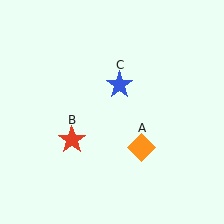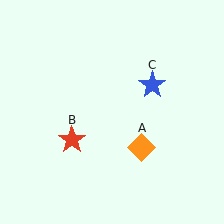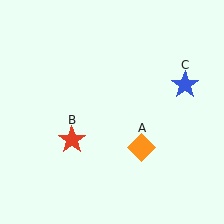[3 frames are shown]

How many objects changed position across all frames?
1 object changed position: blue star (object C).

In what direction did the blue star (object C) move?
The blue star (object C) moved right.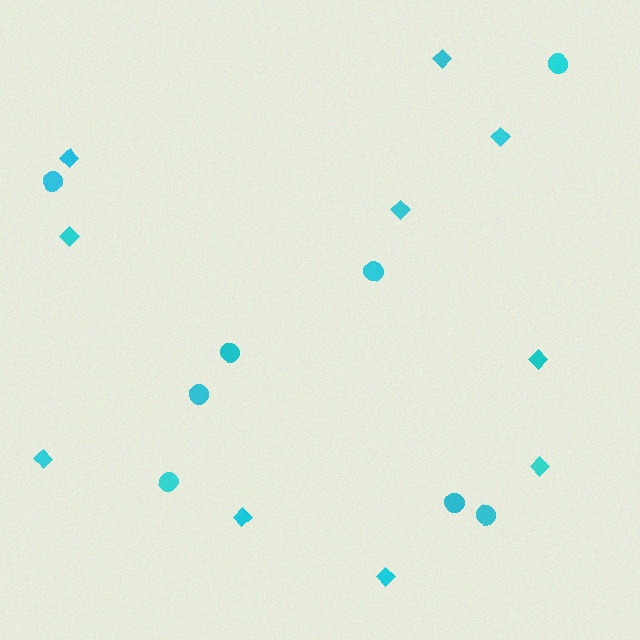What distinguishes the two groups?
There are 2 groups: one group of diamonds (10) and one group of circles (8).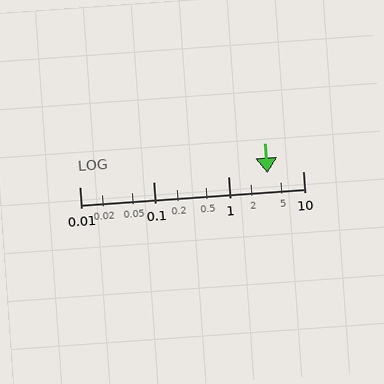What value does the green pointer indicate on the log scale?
The pointer indicates approximately 3.3.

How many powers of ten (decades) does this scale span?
The scale spans 3 decades, from 0.01 to 10.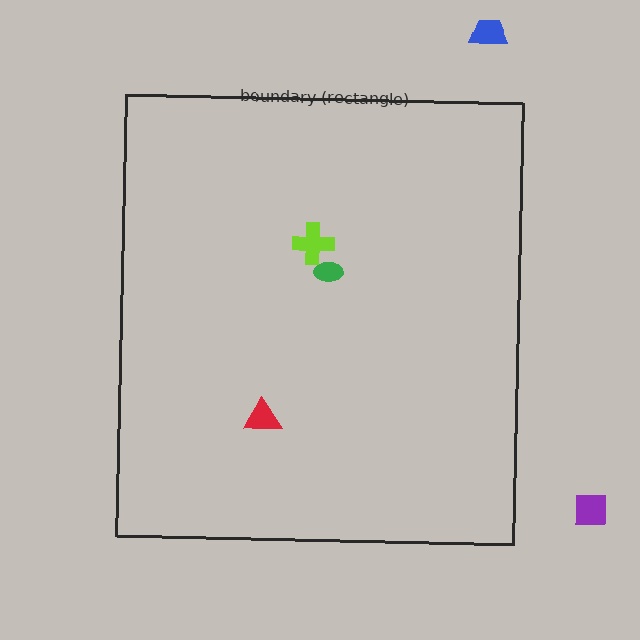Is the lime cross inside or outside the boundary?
Inside.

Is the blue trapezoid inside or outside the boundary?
Outside.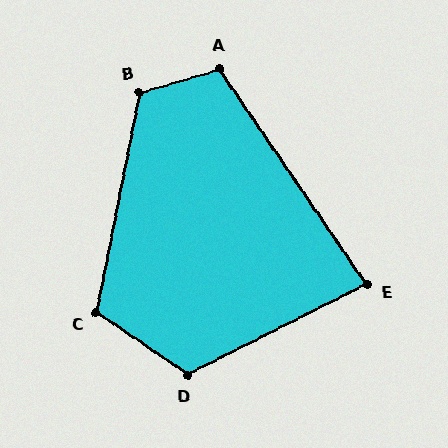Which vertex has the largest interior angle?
D, at approximately 119 degrees.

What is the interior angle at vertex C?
Approximately 113 degrees (obtuse).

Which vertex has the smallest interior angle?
E, at approximately 83 degrees.